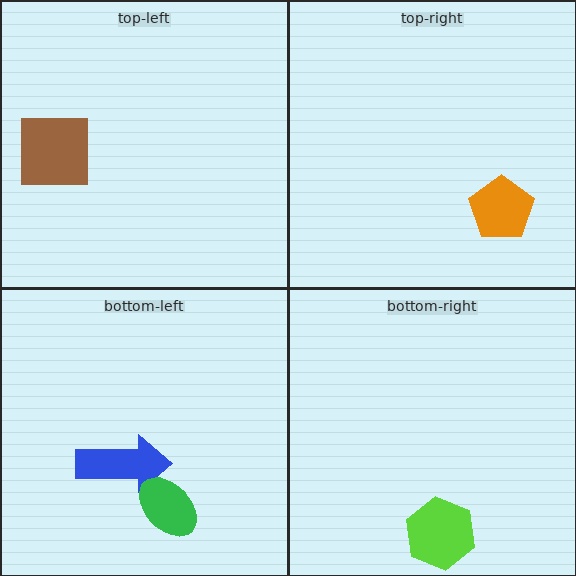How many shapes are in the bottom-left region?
2.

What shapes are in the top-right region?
The orange pentagon.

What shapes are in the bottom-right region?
The lime hexagon.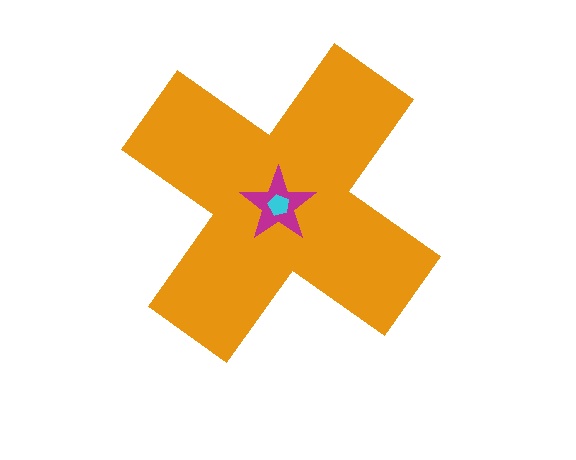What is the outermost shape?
The orange cross.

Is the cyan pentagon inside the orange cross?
Yes.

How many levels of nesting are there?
3.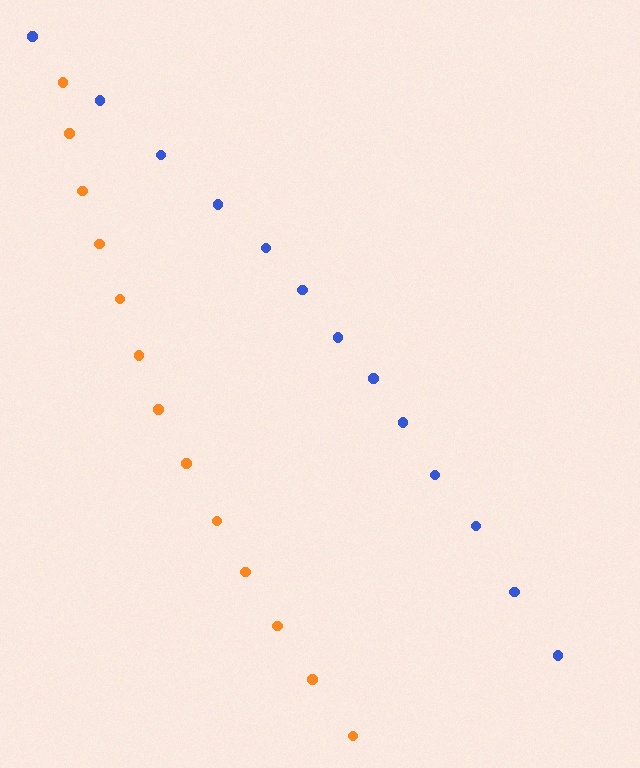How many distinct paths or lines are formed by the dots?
There are 2 distinct paths.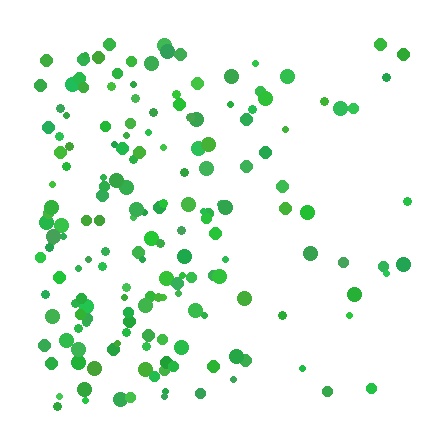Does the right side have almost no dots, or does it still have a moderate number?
Still a moderate number, just noticeably fewer than the left.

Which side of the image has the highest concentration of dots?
The left.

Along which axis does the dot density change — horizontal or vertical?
Horizontal.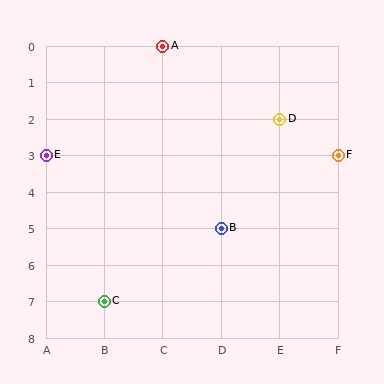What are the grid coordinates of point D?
Point D is at grid coordinates (E, 2).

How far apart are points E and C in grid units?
Points E and C are 1 column and 4 rows apart (about 4.1 grid units diagonally).